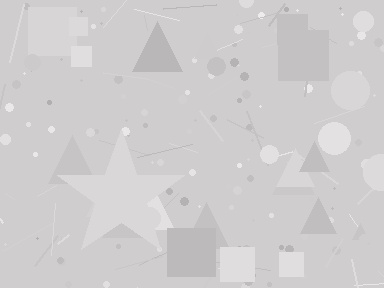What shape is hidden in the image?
A star is hidden in the image.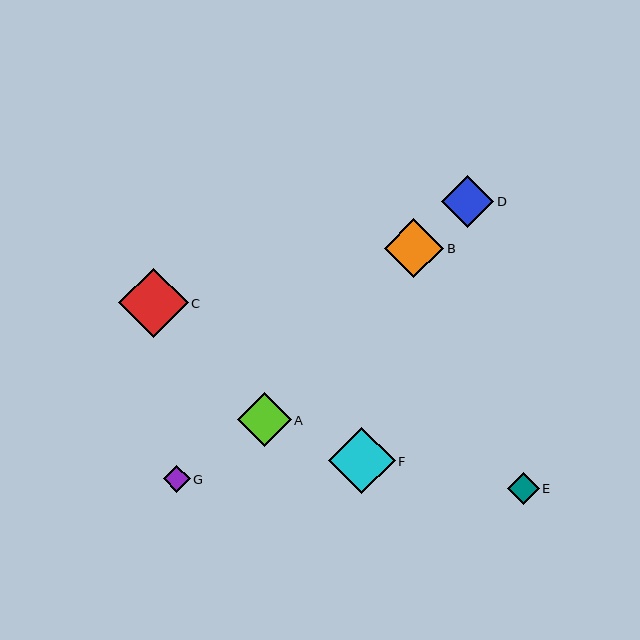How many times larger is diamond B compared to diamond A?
Diamond B is approximately 1.1 times the size of diamond A.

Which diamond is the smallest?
Diamond G is the smallest with a size of approximately 27 pixels.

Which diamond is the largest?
Diamond C is the largest with a size of approximately 69 pixels.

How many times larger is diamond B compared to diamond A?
Diamond B is approximately 1.1 times the size of diamond A.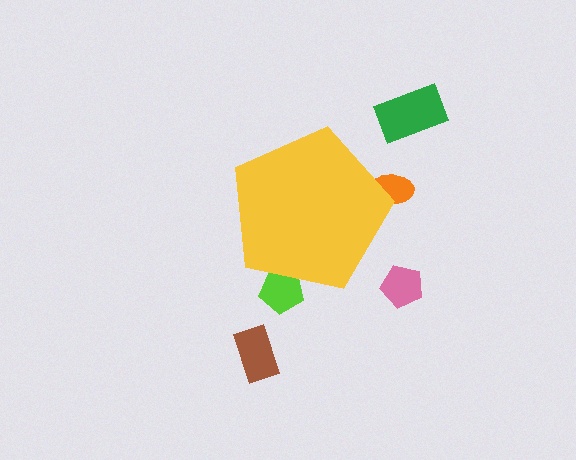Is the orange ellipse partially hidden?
Yes, the orange ellipse is partially hidden behind the yellow pentagon.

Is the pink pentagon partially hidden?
No, the pink pentagon is fully visible.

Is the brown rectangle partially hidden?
No, the brown rectangle is fully visible.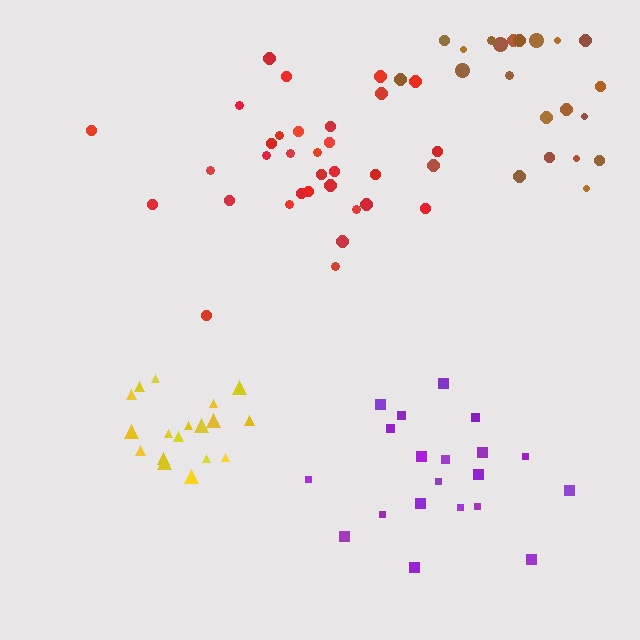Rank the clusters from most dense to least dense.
yellow, brown, purple, red.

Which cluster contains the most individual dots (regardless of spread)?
Red (32).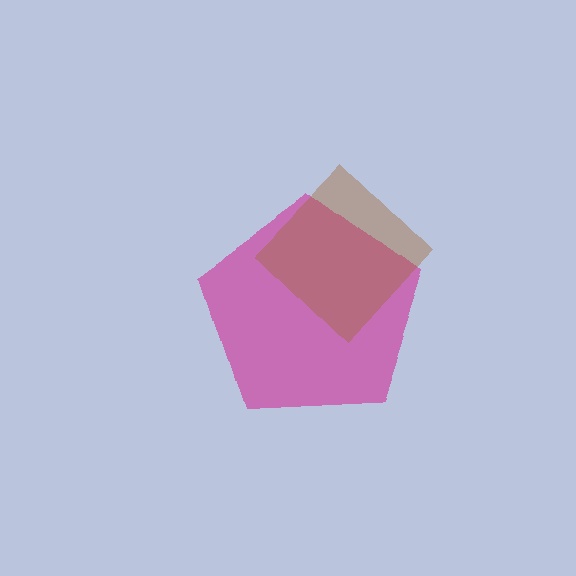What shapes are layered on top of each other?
The layered shapes are: a magenta pentagon, a brown diamond.